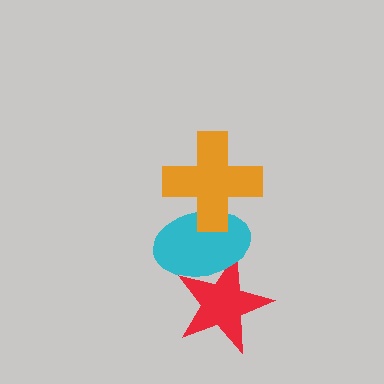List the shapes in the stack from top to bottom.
From top to bottom: the orange cross, the cyan ellipse, the red star.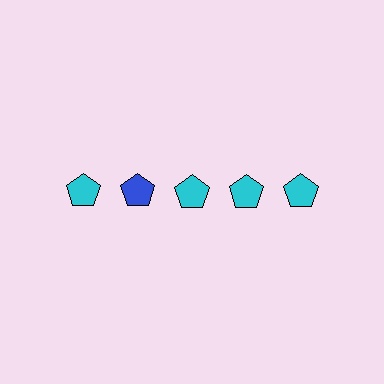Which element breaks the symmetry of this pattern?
The blue pentagon in the top row, second from left column breaks the symmetry. All other shapes are cyan pentagons.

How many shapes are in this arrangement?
There are 5 shapes arranged in a grid pattern.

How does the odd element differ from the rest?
It has a different color: blue instead of cyan.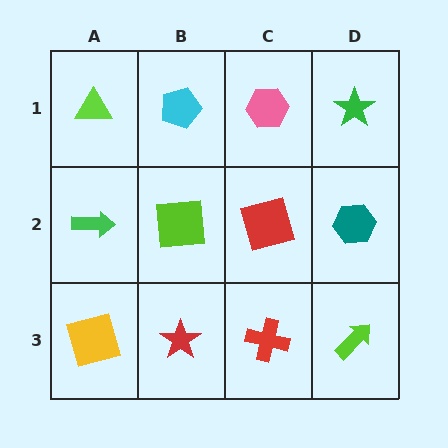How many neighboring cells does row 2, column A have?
3.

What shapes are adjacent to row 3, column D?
A teal hexagon (row 2, column D), a red cross (row 3, column C).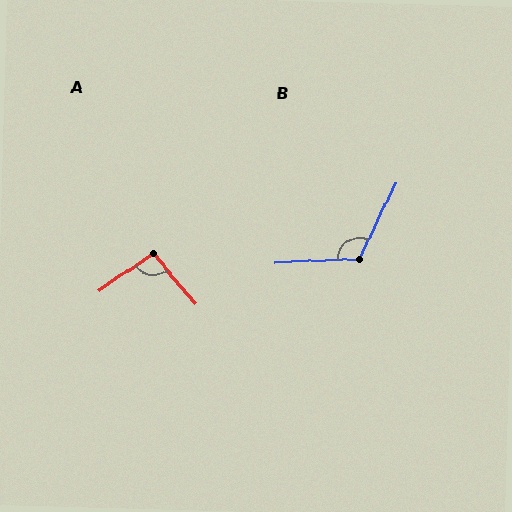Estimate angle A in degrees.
Approximately 96 degrees.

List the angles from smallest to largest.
A (96°), B (117°).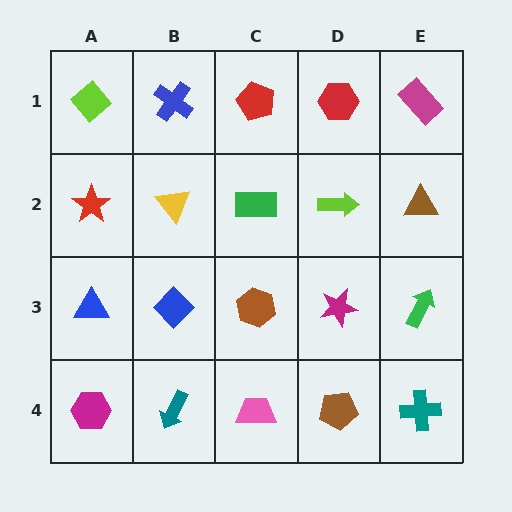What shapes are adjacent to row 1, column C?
A green rectangle (row 2, column C), a blue cross (row 1, column B), a red hexagon (row 1, column D).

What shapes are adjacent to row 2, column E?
A magenta rectangle (row 1, column E), a green arrow (row 3, column E), a lime arrow (row 2, column D).